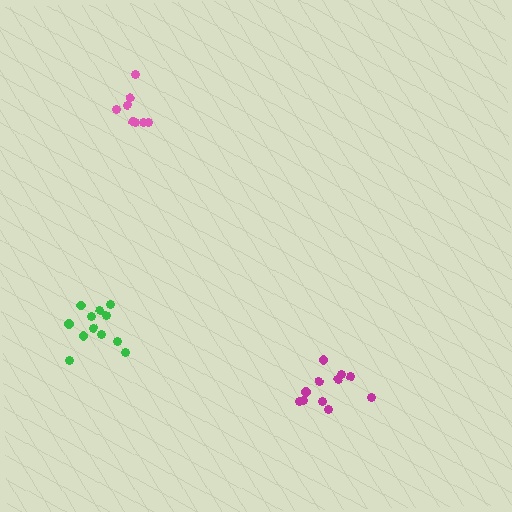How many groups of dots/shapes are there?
There are 3 groups.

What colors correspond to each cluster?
The clusters are colored: pink, magenta, green.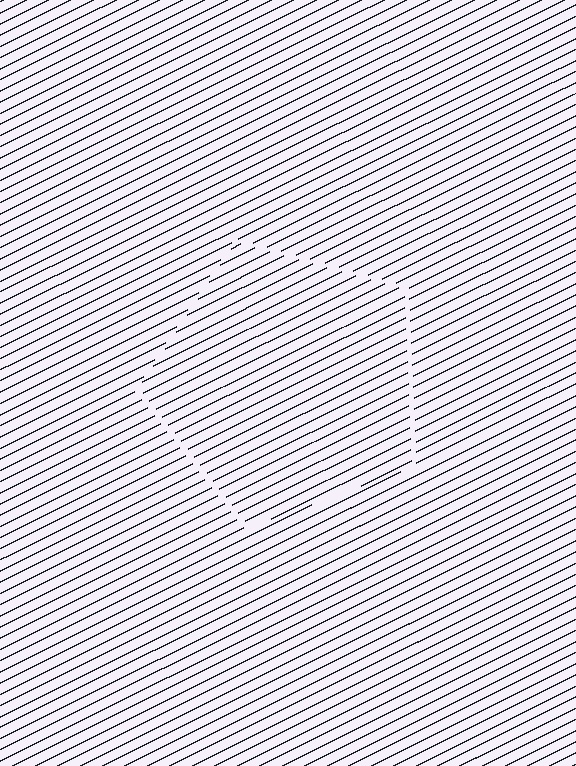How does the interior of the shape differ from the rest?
The interior of the shape contains the same grating, shifted by half a period — the contour is defined by the phase discontinuity where line-ends from the inner and outer gratings abut.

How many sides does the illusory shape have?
5 sides — the line-ends trace a pentagon.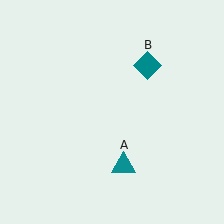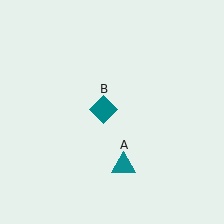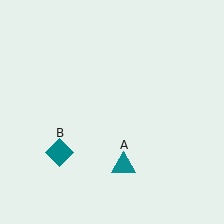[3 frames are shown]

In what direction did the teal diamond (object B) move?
The teal diamond (object B) moved down and to the left.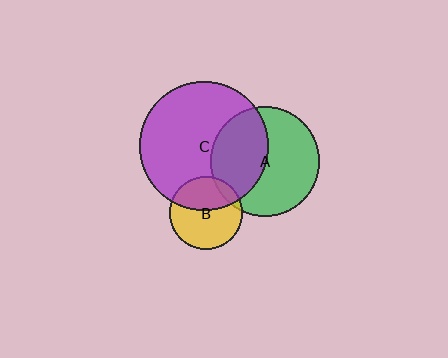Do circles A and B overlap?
Yes.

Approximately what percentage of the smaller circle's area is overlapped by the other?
Approximately 10%.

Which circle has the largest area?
Circle C (purple).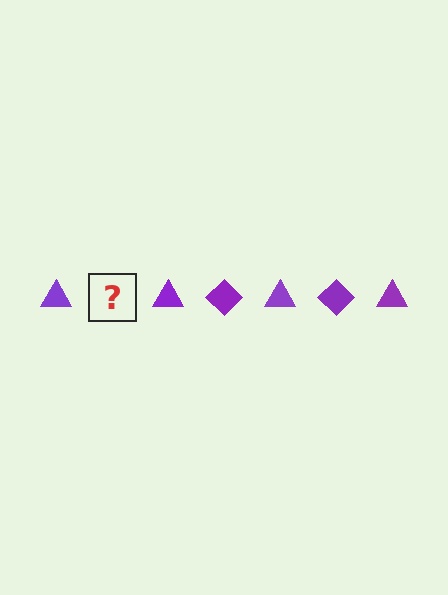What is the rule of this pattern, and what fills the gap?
The rule is that the pattern cycles through triangle, diamond shapes in purple. The gap should be filled with a purple diamond.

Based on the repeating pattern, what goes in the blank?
The blank should be a purple diamond.